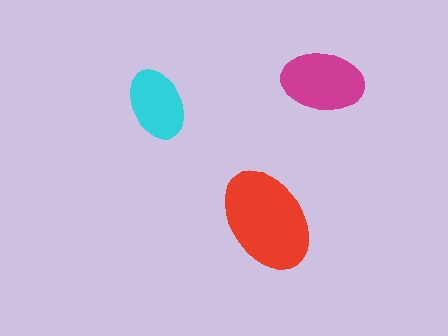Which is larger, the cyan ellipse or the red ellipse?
The red one.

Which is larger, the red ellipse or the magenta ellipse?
The red one.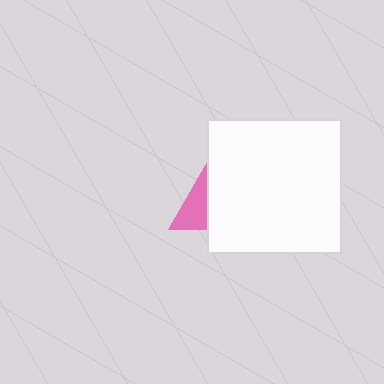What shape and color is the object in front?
The object in front is a white square.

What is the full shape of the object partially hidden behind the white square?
The partially hidden object is a pink triangle.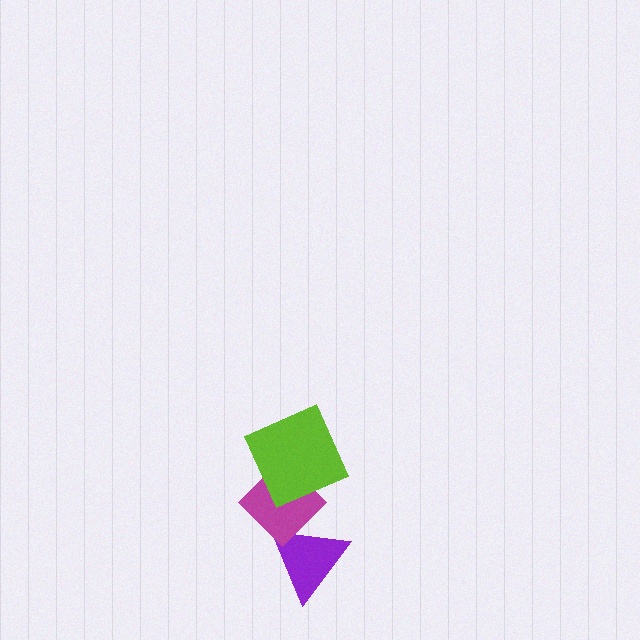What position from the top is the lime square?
The lime square is 1st from the top.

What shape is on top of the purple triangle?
The magenta diamond is on top of the purple triangle.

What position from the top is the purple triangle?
The purple triangle is 3rd from the top.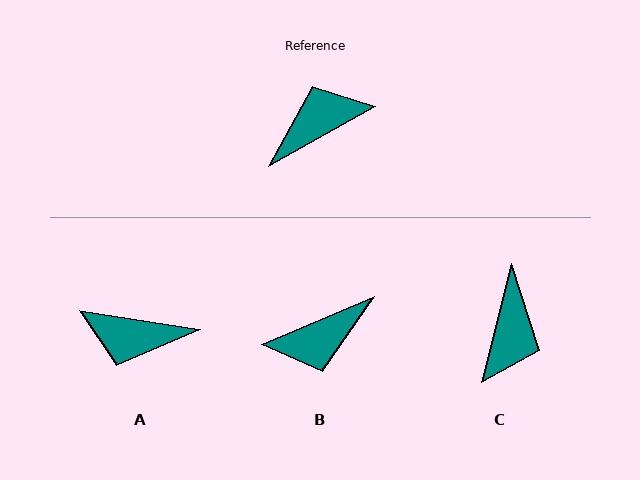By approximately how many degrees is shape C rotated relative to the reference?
Approximately 133 degrees clockwise.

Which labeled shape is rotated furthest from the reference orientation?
B, about 174 degrees away.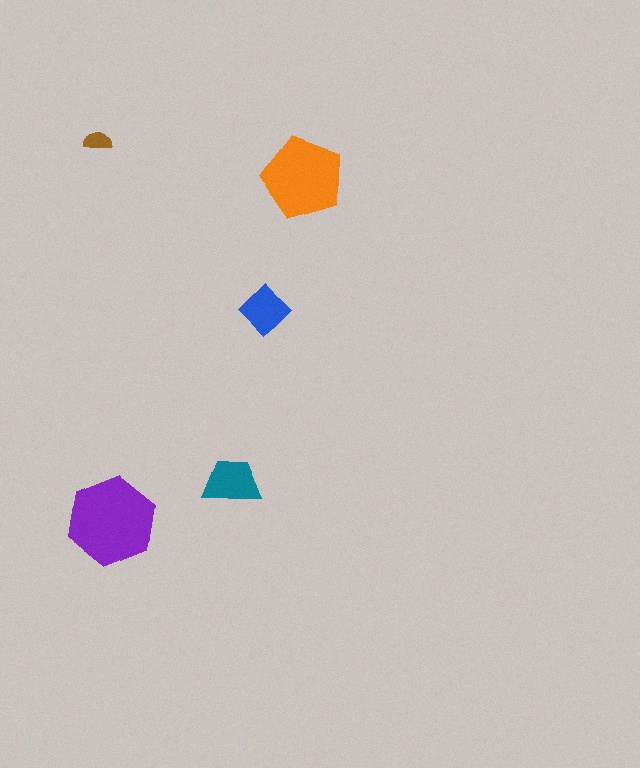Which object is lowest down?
The purple hexagon is bottommost.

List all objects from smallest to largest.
The brown semicircle, the blue diamond, the teal trapezoid, the orange pentagon, the purple hexagon.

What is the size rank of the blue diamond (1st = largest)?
4th.